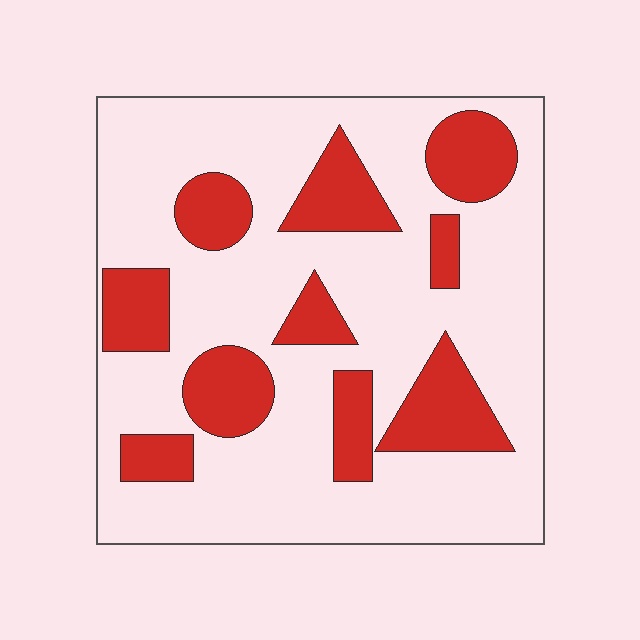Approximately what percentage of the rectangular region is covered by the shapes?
Approximately 25%.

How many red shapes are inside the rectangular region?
10.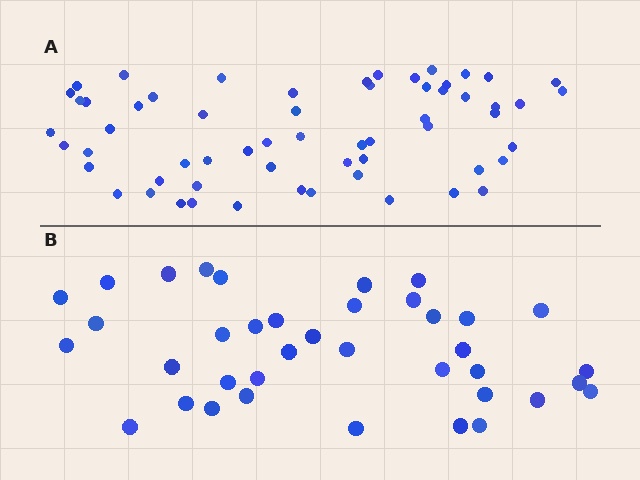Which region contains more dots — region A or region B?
Region A (the top region) has more dots.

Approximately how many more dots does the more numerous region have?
Region A has approximately 20 more dots than region B.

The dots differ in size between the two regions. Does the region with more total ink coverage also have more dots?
No. Region B has more total ink coverage because its dots are larger, but region A actually contains more individual dots. Total area can be misleading — the number of items is what matters here.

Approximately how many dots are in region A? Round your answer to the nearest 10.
About 60 dots.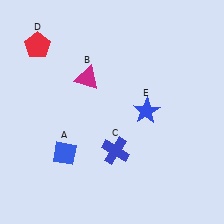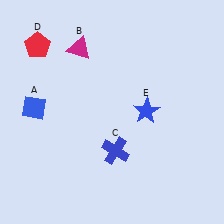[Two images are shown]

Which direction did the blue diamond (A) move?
The blue diamond (A) moved up.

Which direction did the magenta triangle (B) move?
The magenta triangle (B) moved up.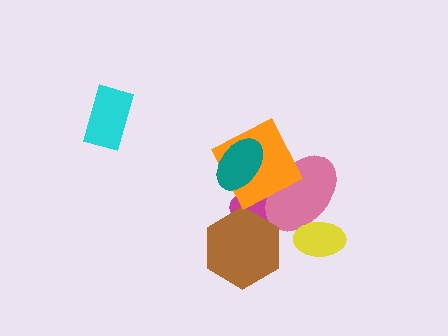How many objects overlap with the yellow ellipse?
1 object overlaps with the yellow ellipse.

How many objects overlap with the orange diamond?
3 objects overlap with the orange diamond.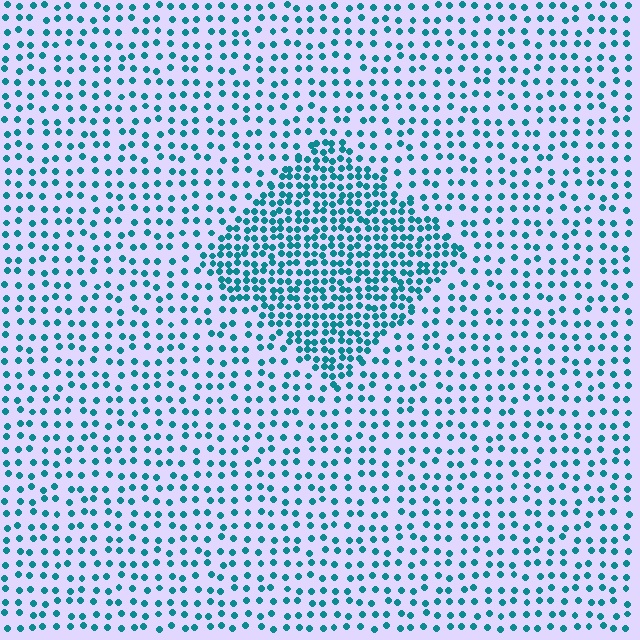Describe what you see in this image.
The image contains small teal elements arranged at two different densities. A diamond-shaped region is visible where the elements are more densely packed than the surrounding area.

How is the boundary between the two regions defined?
The boundary is defined by a change in element density (approximately 2.2x ratio). All elements are the same color, size, and shape.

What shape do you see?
I see a diamond.